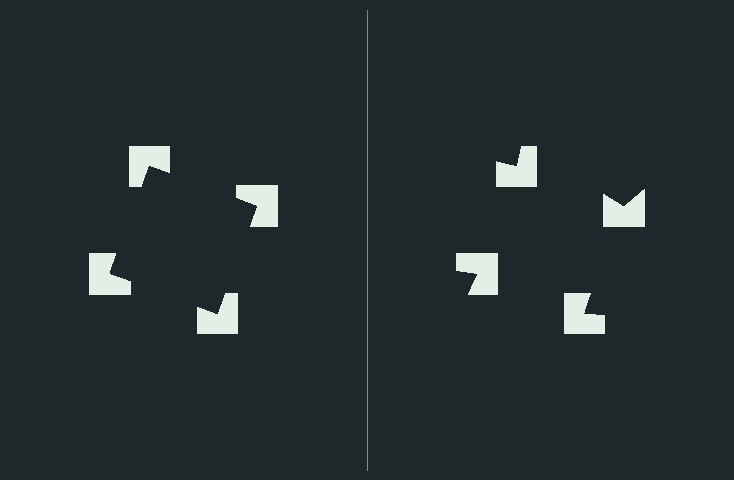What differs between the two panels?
The notched squares are positioned identically on both sides; only the wedge orientations differ. On the left they align to a square; on the right they are misaligned.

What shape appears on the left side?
An illusory square.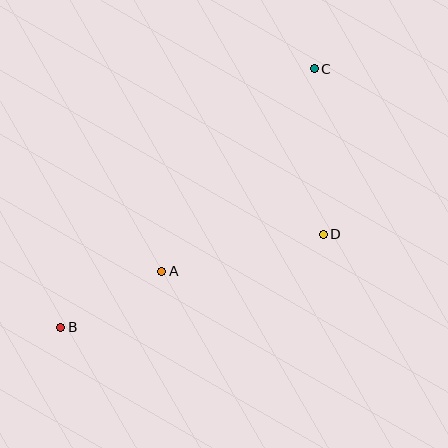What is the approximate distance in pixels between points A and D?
The distance between A and D is approximately 166 pixels.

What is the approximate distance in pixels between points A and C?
The distance between A and C is approximately 253 pixels.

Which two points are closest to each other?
Points A and B are closest to each other.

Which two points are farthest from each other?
Points B and C are farthest from each other.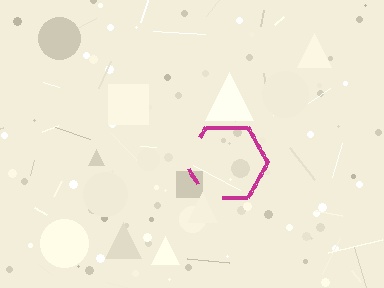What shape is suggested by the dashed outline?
The dashed outline suggests a hexagon.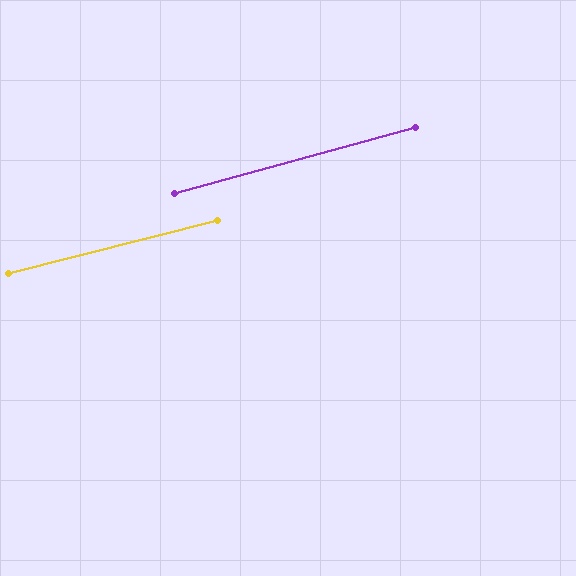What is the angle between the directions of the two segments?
Approximately 1 degree.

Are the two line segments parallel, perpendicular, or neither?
Parallel — their directions differ by only 0.9°.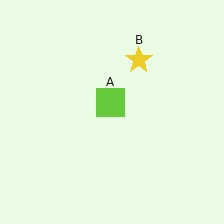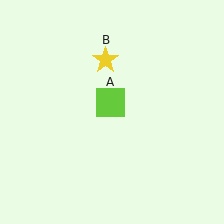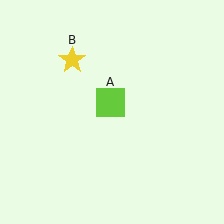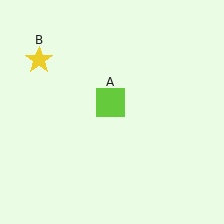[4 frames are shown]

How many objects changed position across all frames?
1 object changed position: yellow star (object B).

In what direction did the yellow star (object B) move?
The yellow star (object B) moved left.